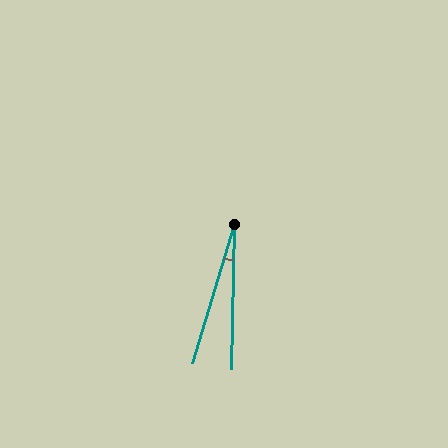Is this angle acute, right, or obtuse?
It is acute.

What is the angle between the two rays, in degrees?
Approximately 16 degrees.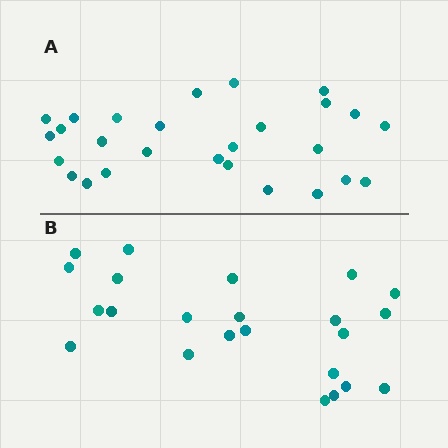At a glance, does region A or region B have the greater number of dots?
Region A (the top region) has more dots.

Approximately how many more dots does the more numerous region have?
Region A has about 4 more dots than region B.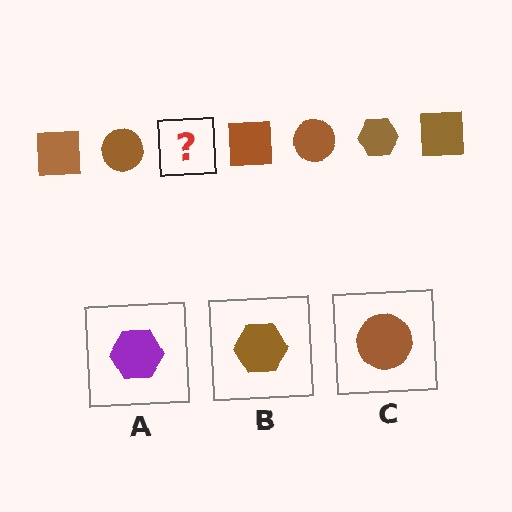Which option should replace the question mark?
Option B.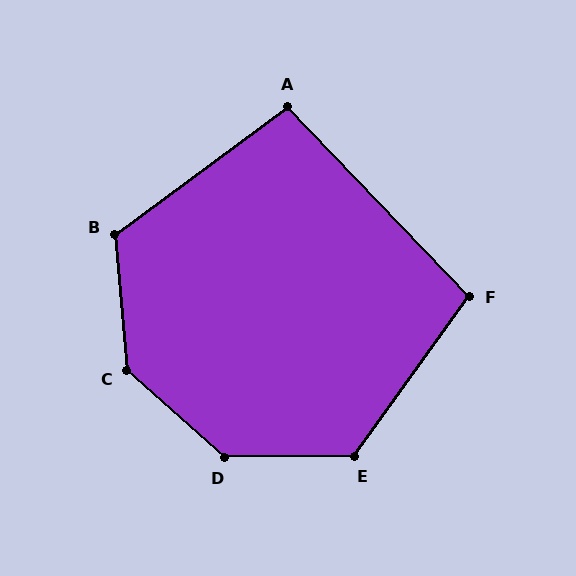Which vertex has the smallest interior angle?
A, at approximately 97 degrees.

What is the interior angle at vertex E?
Approximately 126 degrees (obtuse).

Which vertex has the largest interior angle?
D, at approximately 138 degrees.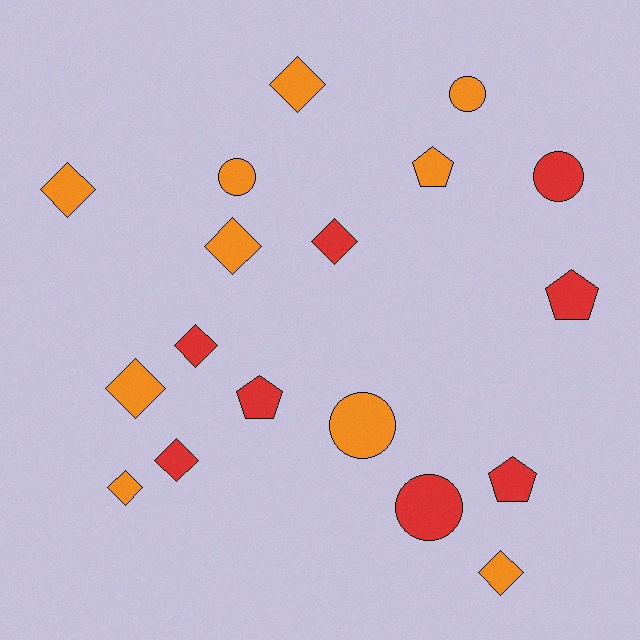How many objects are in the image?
There are 18 objects.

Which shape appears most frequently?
Diamond, with 9 objects.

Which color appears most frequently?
Orange, with 10 objects.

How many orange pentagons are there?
There is 1 orange pentagon.